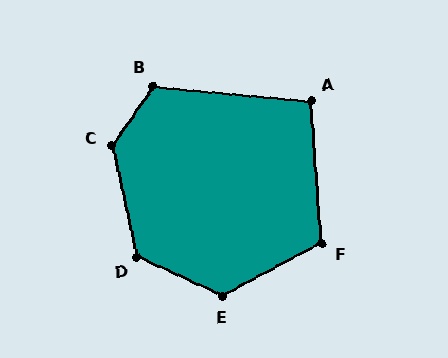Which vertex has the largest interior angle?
C, at approximately 133 degrees.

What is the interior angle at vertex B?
Approximately 119 degrees (obtuse).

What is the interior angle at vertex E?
Approximately 128 degrees (obtuse).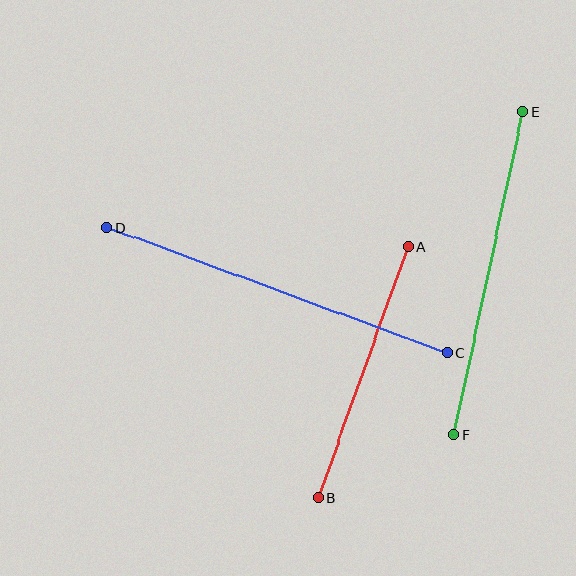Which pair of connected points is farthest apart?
Points C and D are farthest apart.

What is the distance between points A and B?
The distance is approximately 266 pixels.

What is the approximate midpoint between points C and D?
The midpoint is at approximately (277, 290) pixels.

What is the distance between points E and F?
The distance is approximately 331 pixels.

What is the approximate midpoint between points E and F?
The midpoint is at approximately (488, 273) pixels.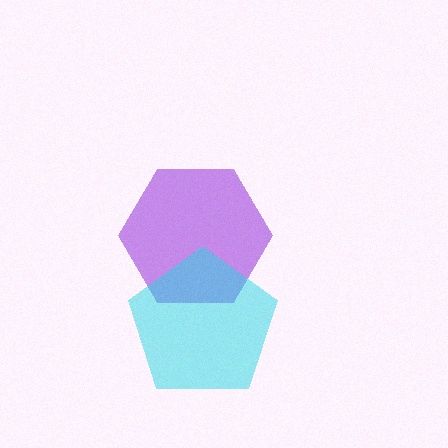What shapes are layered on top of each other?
The layered shapes are: a purple hexagon, a cyan pentagon.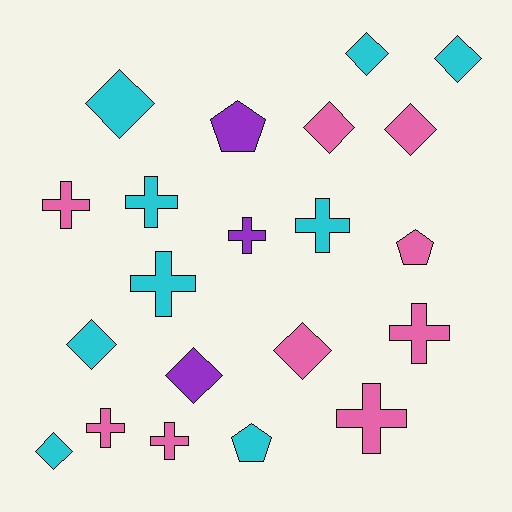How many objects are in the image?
There are 21 objects.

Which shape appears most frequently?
Cross, with 9 objects.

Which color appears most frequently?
Cyan, with 9 objects.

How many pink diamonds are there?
There are 3 pink diamonds.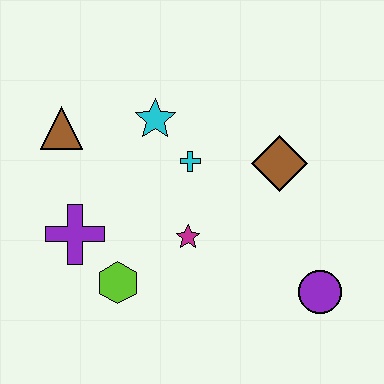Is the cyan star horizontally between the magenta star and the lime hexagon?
Yes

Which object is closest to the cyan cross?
The cyan star is closest to the cyan cross.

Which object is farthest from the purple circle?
The brown triangle is farthest from the purple circle.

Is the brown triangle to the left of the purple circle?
Yes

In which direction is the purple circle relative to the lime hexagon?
The purple circle is to the right of the lime hexagon.